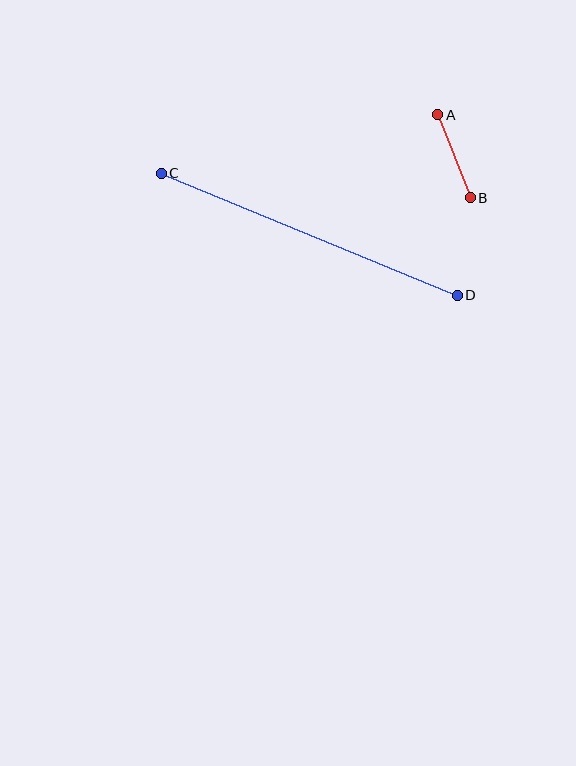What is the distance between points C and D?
The distance is approximately 320 pixels.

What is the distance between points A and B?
The distance is approximately 89 pixels.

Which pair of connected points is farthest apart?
Points C and D are farthest apart.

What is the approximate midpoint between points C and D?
The midpoint is at approximately (309, 234) pixels.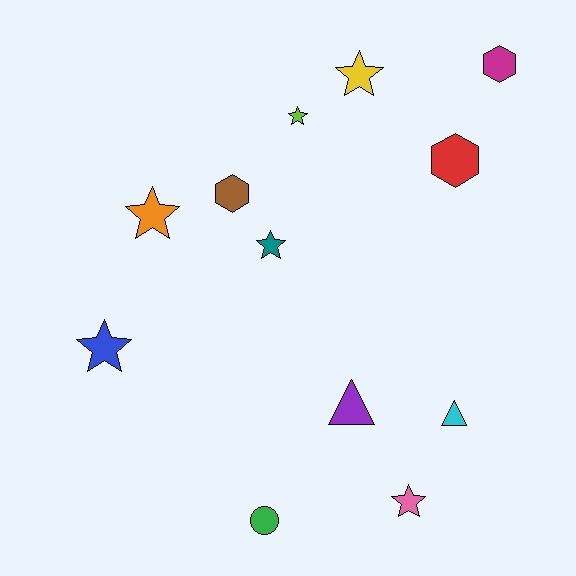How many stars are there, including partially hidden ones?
There are 6 stars.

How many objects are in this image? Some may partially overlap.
There are 12 objects.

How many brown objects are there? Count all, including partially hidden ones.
There is 1 brown object.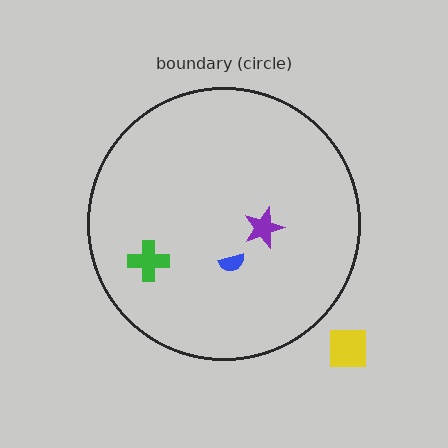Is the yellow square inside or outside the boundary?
Outside.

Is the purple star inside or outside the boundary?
Inside.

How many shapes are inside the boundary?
3 inside, 1 outside.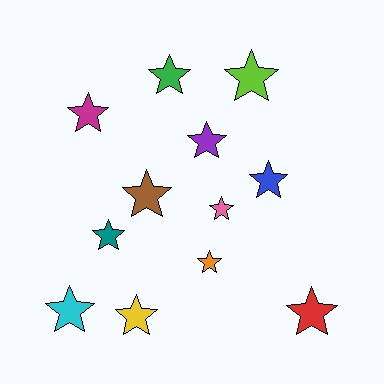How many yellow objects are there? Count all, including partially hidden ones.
There is 1 yellow object.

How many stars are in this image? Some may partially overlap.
There are 12 stars.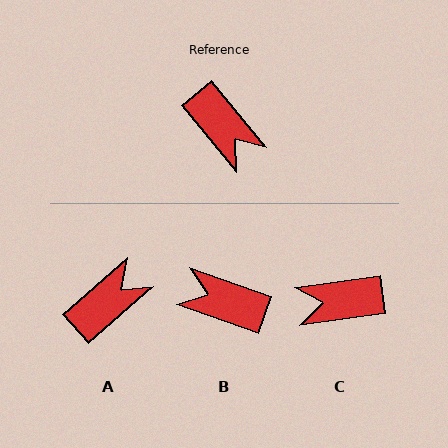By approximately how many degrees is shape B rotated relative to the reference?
Approximately 149 degrees clockwise.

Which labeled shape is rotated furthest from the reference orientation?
B, about 149 degrees away.